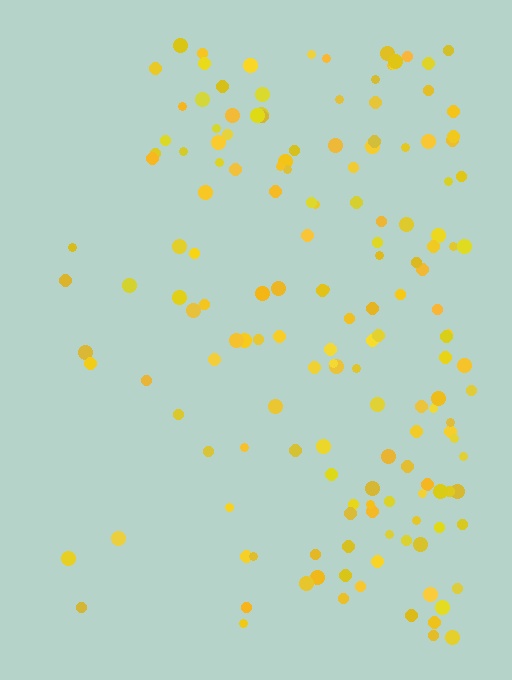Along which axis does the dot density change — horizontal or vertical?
Horizontal.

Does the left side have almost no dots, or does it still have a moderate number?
Still a moderate number, just noticeably fewer than the right.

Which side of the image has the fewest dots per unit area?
The left.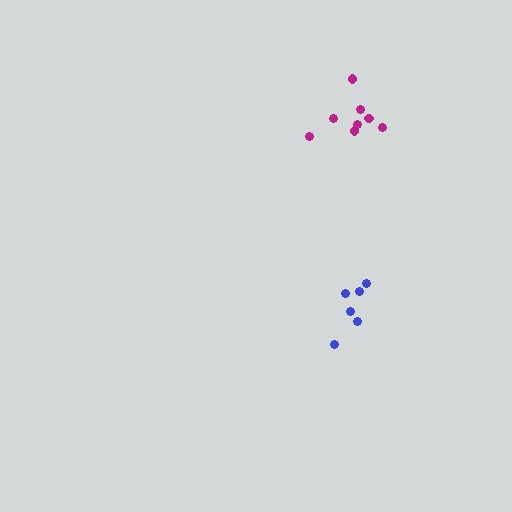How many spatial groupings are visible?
There are 2 spatial groupings.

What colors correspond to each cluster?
The clusters are colored: blue, magenta.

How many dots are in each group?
Group 1: 6 dots, Group 2: 8 dots (14 total).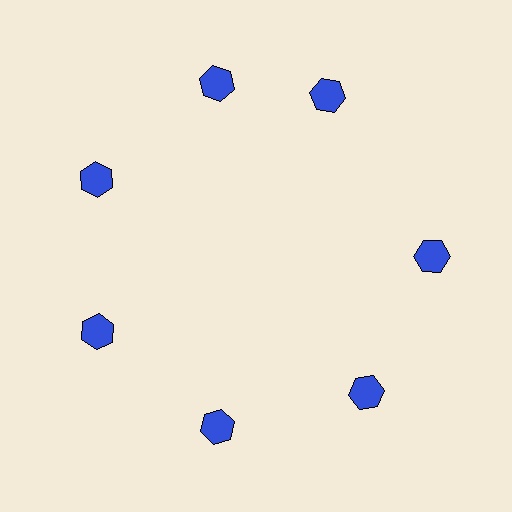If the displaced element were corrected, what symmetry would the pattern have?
It would have 7-fold rotational symmetry — the pattern would map onto itself every 51 degrees.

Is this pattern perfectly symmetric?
No. The 7 blue hexagons are arranged in a ring, but one element near the 1 o'clock position is rotated out of alignment along the ring, breaking the 7-fold rotational symmetry.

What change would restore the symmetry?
The symmetry would be restored by rotating it back into even spacing with its neighbors so that all 7 hexagons sit at equal angles and equal distance from the center.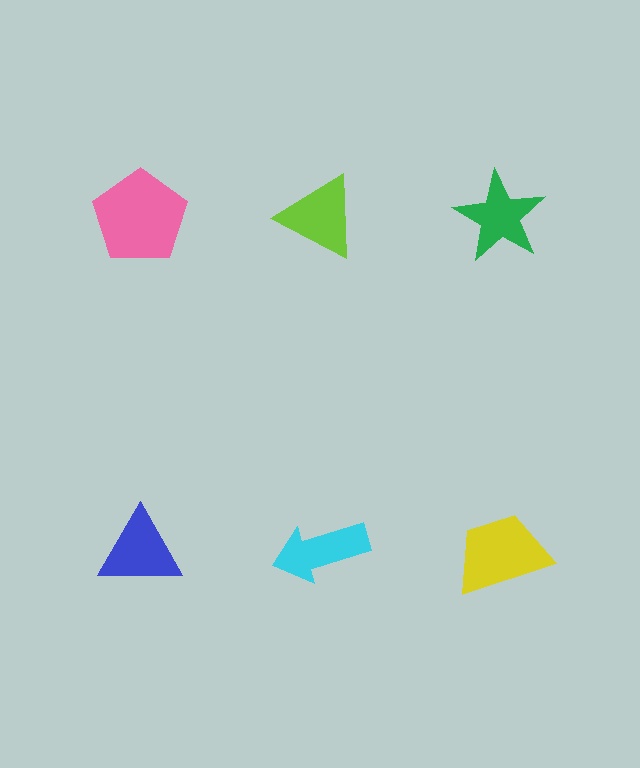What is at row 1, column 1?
A pink pentagon.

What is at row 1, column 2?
A lime triangle.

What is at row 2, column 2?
A cyan arrow.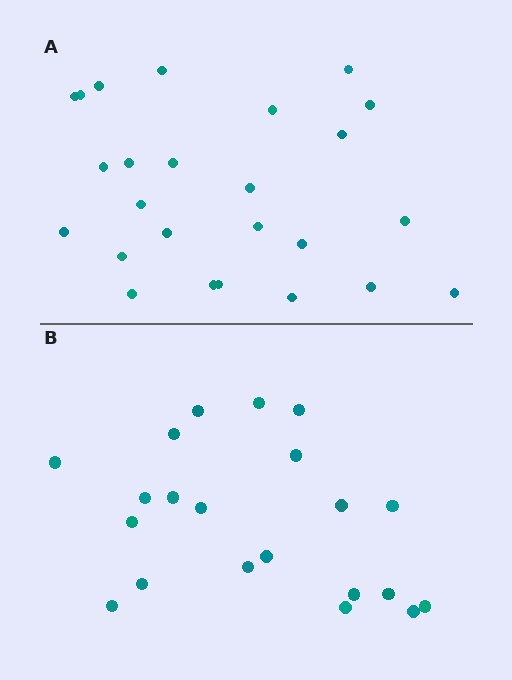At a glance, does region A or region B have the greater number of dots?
Region A (the top region) has more dots.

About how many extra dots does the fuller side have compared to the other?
Region A has about 4 more dots than region B.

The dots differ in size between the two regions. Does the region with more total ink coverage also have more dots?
No. Region B has more total ink coverage because its dots are larger, but region A actually contains more individual dots. Total area can be misleading — the number of items is what matters here.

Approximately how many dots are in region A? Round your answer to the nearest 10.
About 20 dots. (The exact count is 25, which rounds to 20.)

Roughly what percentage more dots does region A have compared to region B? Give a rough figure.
About 20% more.